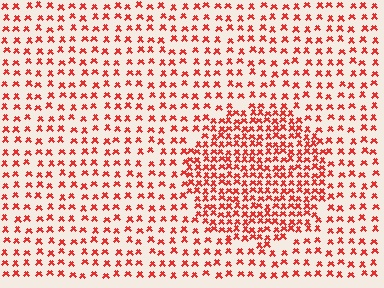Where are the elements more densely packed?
The elements are more densely packed inside the circle boundary.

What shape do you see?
I see a circle.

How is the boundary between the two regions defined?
The boundary is defined by a change in element density (approximately 2.1x ratio). All elements are the same color, size, and shape.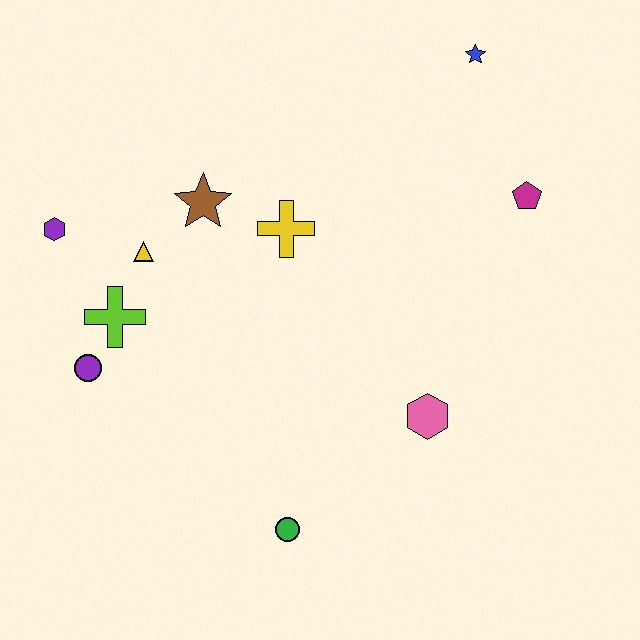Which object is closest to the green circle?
The pink hexagon is closest to the green circle.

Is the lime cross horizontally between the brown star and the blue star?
No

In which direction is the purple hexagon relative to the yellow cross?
The purple hexagon is to the left of the yellow cross.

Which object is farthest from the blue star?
The green circle is farthest from the blue star.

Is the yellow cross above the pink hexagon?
Yes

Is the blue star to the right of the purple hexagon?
Yes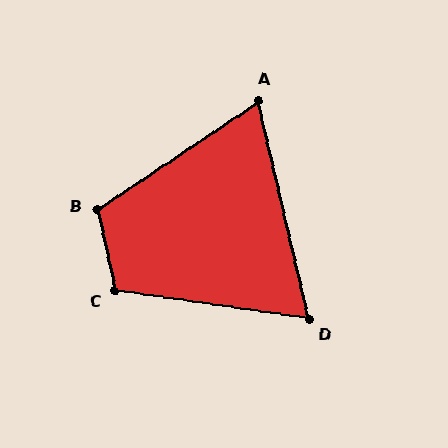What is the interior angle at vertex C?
Approximately 111 degrees (obtuse).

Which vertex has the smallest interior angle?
D, at approximately 69 degrees.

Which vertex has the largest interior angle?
B, at approximately 111 degrees.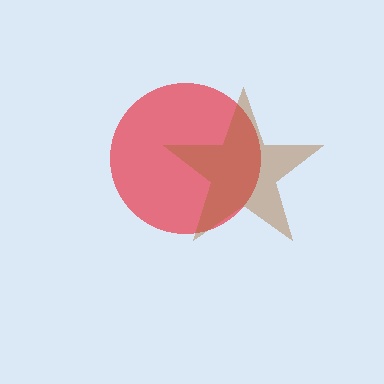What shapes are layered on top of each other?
The layered shapes are: a red circle, a brown star.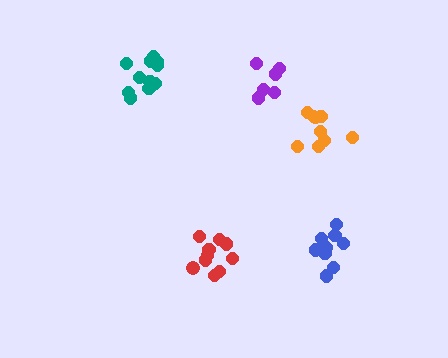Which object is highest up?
The teal cluster is topmost.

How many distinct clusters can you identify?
There are 5 distinct clusters.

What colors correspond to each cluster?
The clusters are colored: blue, red, purple, teal, orange.